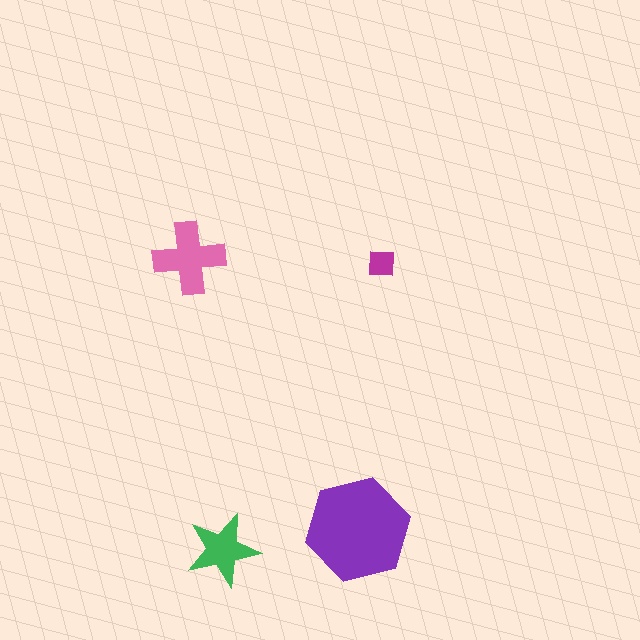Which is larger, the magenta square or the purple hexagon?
The purple hexagon.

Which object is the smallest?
The magenta square.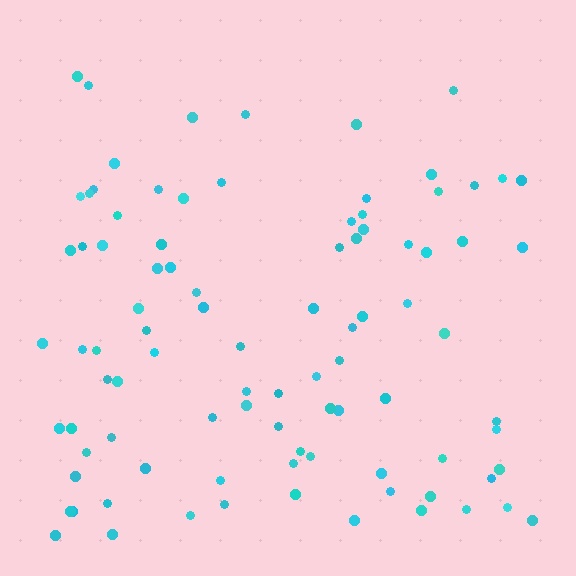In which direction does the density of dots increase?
From top to bottom, with the bottom side densest.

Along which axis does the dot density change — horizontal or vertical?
Vertical.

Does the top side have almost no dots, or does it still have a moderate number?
Still a moderate number, just noticeably fewer than the bottom.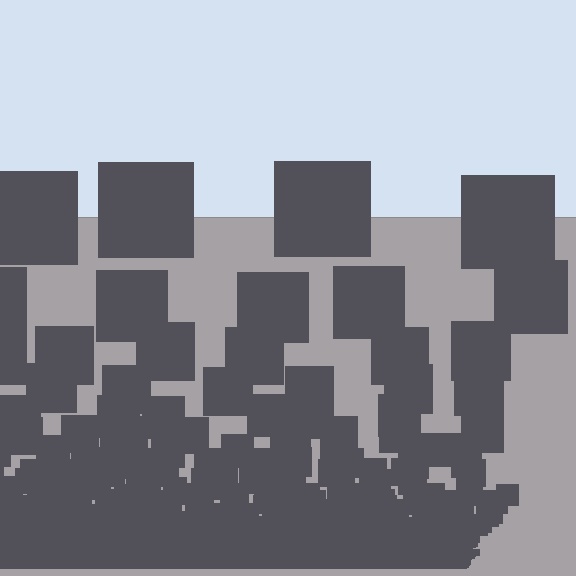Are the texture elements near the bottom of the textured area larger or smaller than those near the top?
Smaller. The gradient is inverted — elements near the bottom are smaller and denser.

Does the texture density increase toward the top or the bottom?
Density increases toward the bottom.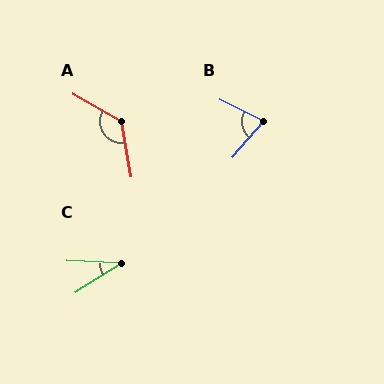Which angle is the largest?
A, at approximately 129 degrees.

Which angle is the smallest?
C, at approximately 35 degrees.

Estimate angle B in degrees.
Approximately 75 degrees.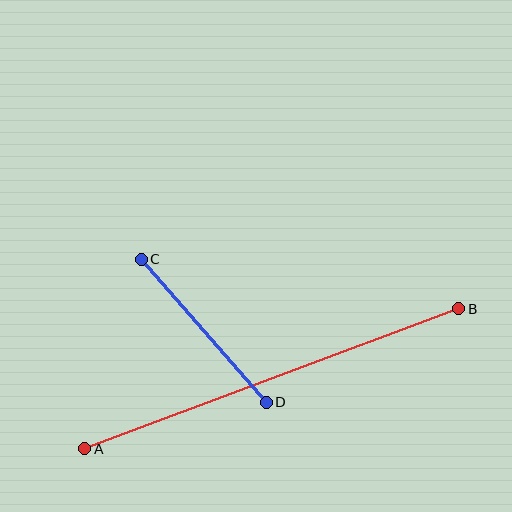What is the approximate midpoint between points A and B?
The midpoint is at approximately (271, 379) pixels.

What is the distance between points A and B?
The distance is approximately 399 pixels.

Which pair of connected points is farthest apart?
Points A and B are farthest apart.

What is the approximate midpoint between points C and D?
The midpoint is at approximately (204, 331) pixels.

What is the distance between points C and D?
The distance is approximately 190 pixels.